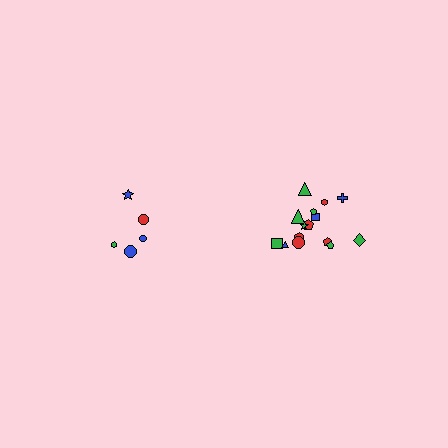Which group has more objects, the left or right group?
The right group.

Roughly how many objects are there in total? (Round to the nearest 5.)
Roughly 20 objects in total.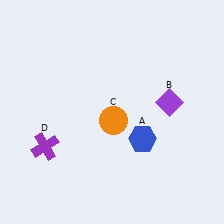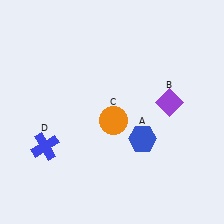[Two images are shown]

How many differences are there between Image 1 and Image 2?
There is 1 difference between the two images.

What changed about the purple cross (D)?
In Image 1, D is purple. In Image 2, it changed to blue.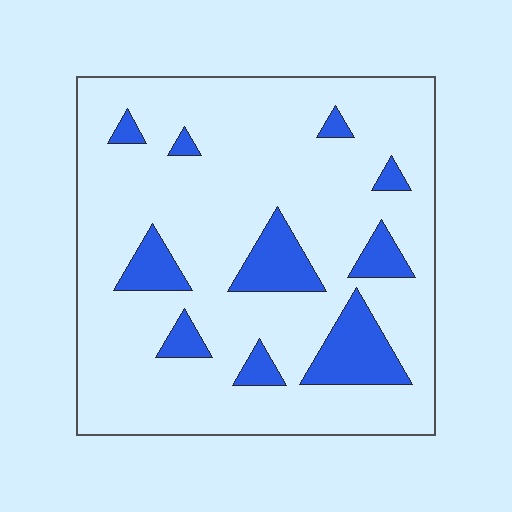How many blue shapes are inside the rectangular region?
10.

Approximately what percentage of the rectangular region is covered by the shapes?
Approximately 15%.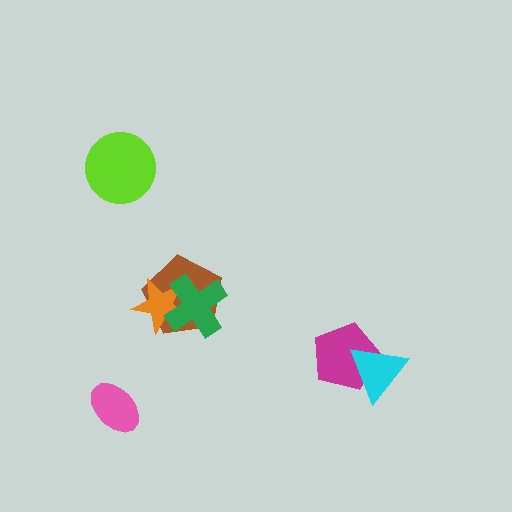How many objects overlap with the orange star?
2 objects overlap with the orange star.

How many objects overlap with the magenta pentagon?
1 object overlaps with the magenta pentagon.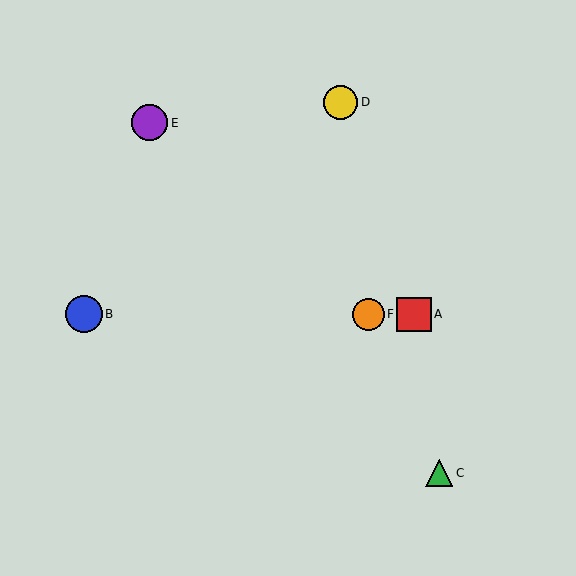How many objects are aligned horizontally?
3 objects (A, B, F) are aligned horizontally.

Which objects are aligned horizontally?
Objects A, B, F are aligned horizontally.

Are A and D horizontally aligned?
No, A is at y≈314 and D is at y≈102.